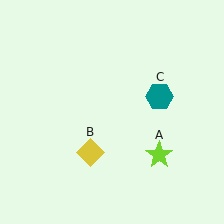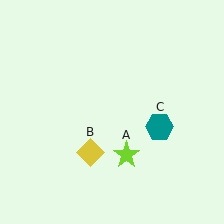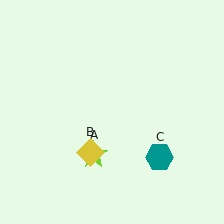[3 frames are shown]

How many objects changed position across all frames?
2 objects changed position: lime star (object A), teal hexagon (object C).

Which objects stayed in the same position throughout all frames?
Yellow diamond (object B) remained stationary.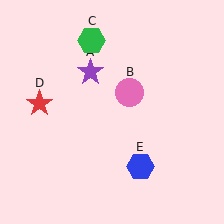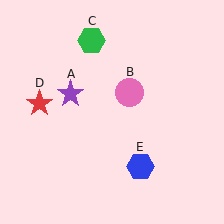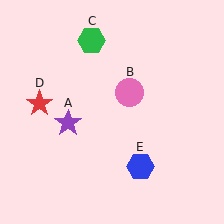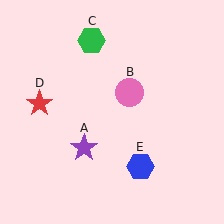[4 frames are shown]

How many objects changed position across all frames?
1 object changed position: purple star (object A).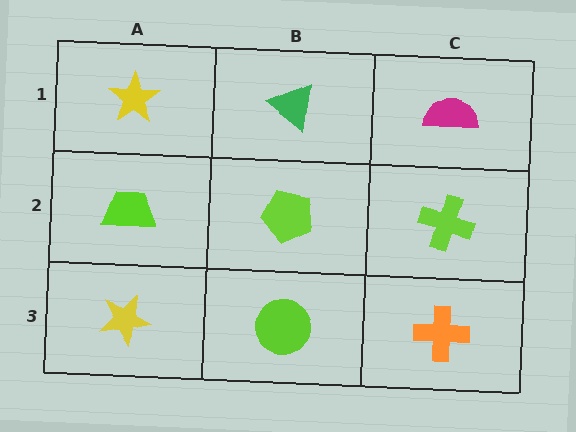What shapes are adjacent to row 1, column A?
A lime trapezoid (row 2, column A), a green triangle (row 1, column B).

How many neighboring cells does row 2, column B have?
4.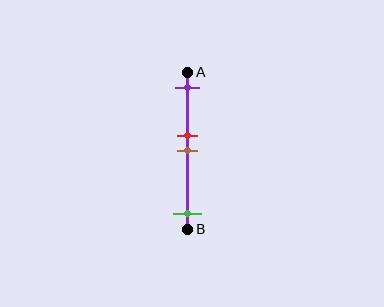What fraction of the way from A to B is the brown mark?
The brown mark is approximately 50% (0.5) of the way from A to B.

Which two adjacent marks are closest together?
The red and brown marks are the closest adjacent pair.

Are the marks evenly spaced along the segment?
No, the marks are not evenly spaced.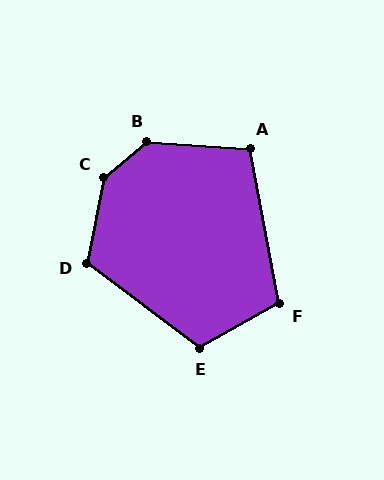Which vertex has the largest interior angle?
C, at approximately 141 degrees.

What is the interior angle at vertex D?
Approximately 116 degrees (obtuse).